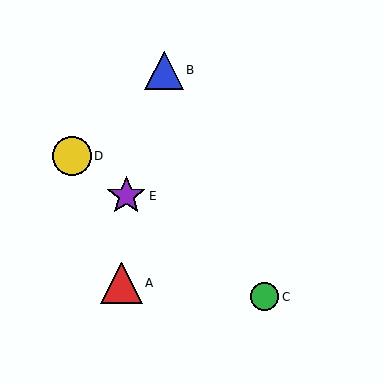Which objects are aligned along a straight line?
Objects C, D, E are aligned along a straight line.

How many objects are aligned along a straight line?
3 objects (C, D, E) are aligned along a straight line.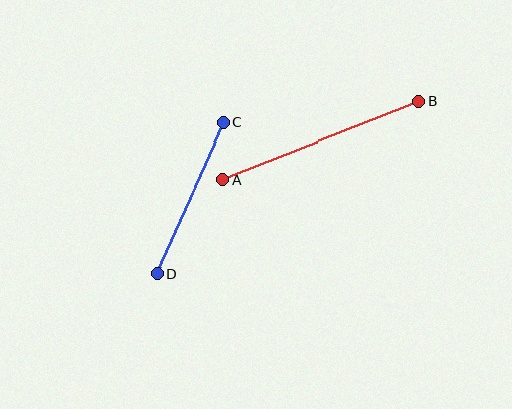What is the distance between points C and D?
The distance is approximately 165 pixels.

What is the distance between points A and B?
The distance is approximately 211 pixels.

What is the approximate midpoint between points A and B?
The midpoint is at approximately (321, 141) pixels.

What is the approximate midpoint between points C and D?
The midpoint is at approximately (190, 198) pixels.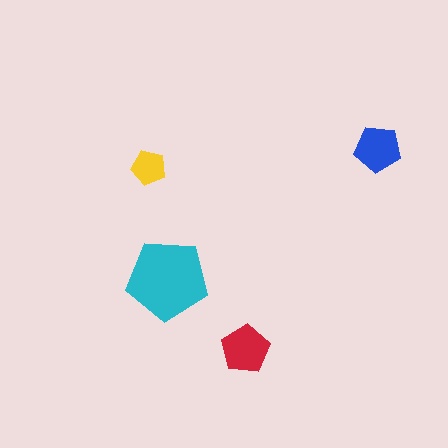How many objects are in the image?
There are 4 objects in the image.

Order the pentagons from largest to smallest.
the cyan one, the red one, the blue one, the yellow one.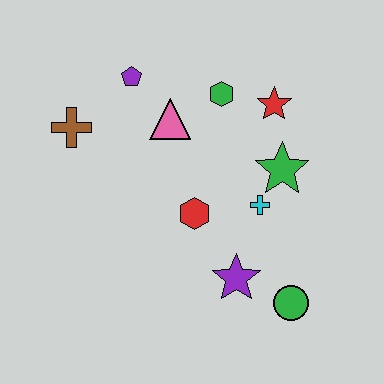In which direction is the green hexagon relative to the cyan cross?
The green hexagon is above the cyan cross.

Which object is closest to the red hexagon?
The cyan cross is closest to the red hexagon.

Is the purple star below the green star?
Yes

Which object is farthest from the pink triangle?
The green circle is farthest from the pink triangle.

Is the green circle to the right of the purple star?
Yes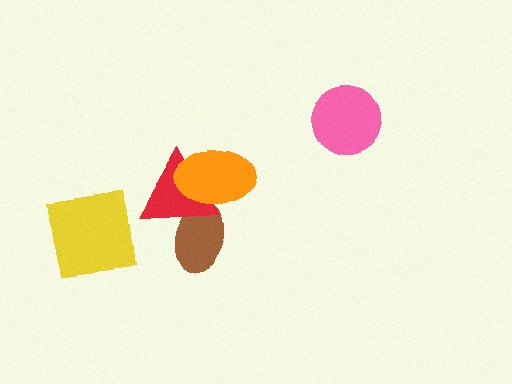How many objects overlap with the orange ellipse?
2 objects overlap with the orange ellipse.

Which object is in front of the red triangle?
The orange ellipse is in front of the red triangle.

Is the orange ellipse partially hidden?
No, no other shape covers it.